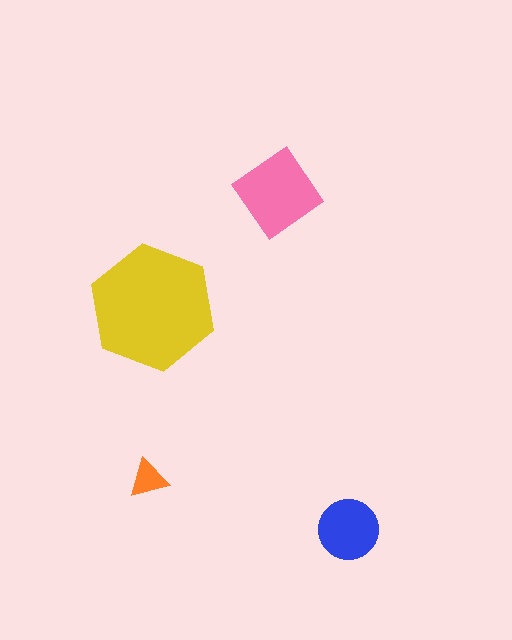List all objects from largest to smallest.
The yellow hexagon, the pink diamond, the blue circle, the orange triangle.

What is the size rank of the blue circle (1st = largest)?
3rd.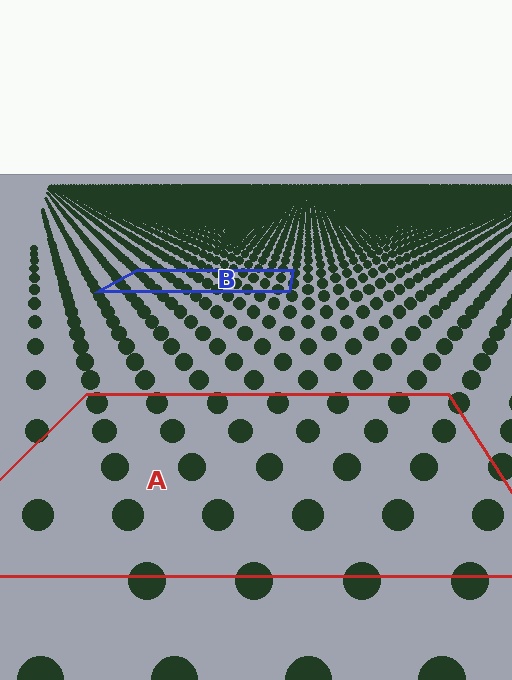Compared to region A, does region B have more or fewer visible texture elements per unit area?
Region B has more texture elements per unit area — they are packed more densely because it is farther away.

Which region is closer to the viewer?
Region A is closer. The texture elements there are larger and more spread out.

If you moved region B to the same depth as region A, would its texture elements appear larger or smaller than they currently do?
They would appear larger. At a closer depth, the same texture elements are projected at a bigger on-screen size.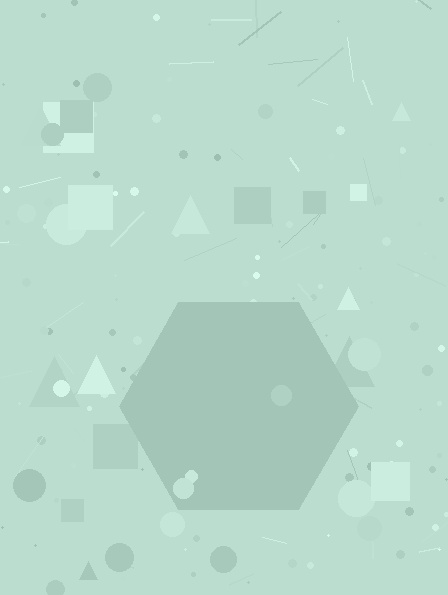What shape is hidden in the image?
A hexagon is hidden in the image.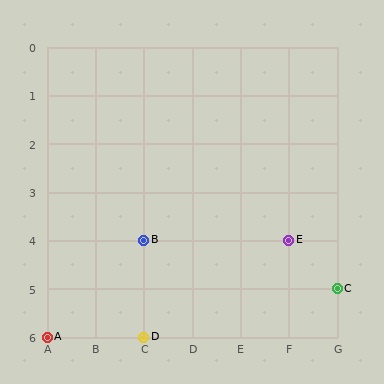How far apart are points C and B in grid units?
Points C and B are 4 columns and 1 row apart (about 4.1 grid units diagonally).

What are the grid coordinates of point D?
Point D is at grid coordinates (C, 6).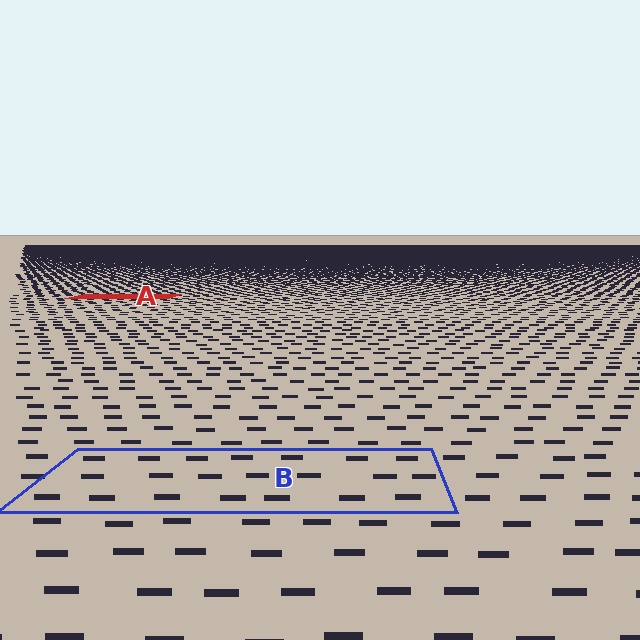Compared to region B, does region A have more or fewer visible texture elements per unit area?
Region A has more texture elements per unit area — they are packed more densely because it is farther away.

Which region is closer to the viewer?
Region B is closer. The texture elements there are larger and more spread out.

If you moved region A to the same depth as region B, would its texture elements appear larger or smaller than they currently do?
They would appear larger. At a closer depth, the same texture elements are projected at a bigger on-screen size.